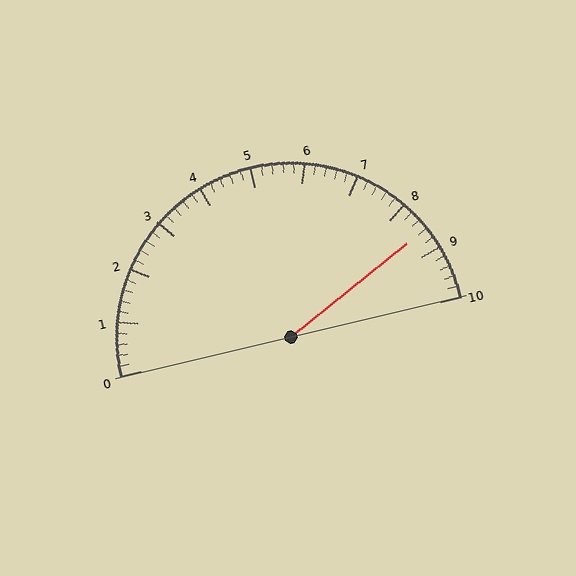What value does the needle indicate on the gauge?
The needle indicates approximately 8.6.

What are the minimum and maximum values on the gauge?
The gauge ranges from 0 to 10.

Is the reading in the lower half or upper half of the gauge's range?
The reading is in the upper half of the range (0 to 10).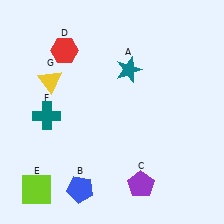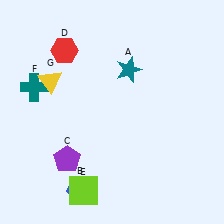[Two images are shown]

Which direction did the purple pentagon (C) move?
The purple pentagon (C) moved left.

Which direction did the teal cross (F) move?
The teal cross (F) moved up.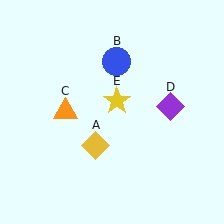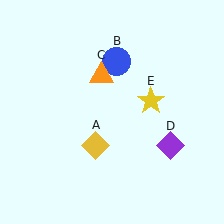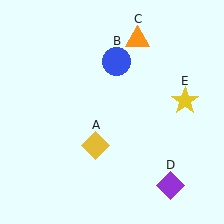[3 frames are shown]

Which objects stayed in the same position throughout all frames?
Yellow diamond (object A) and blue circle (object B) remained stationary.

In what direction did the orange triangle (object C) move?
The orange triangle (object C) moved up and to the right.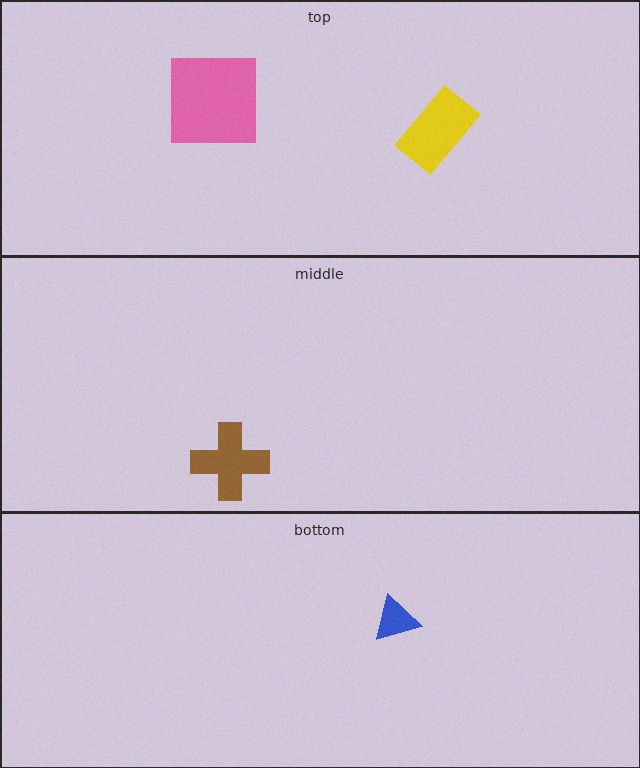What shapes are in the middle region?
The brown cross.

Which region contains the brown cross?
The middle region.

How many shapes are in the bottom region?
1.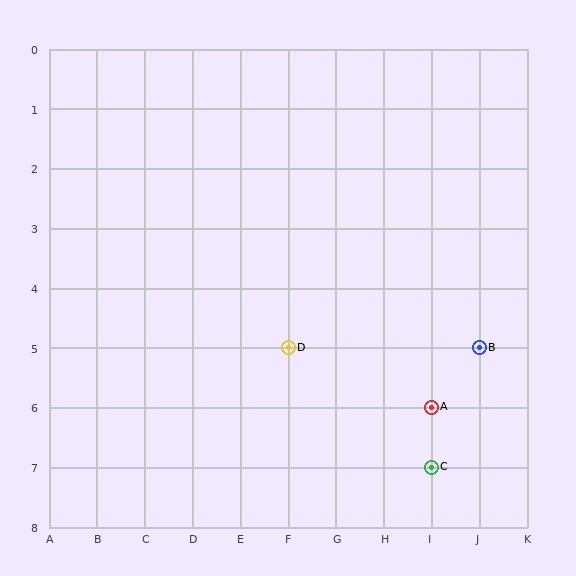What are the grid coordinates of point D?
Point D is at grid coordinates (F, 5).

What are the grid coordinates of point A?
Point A is at grid coordinates (I, 6).